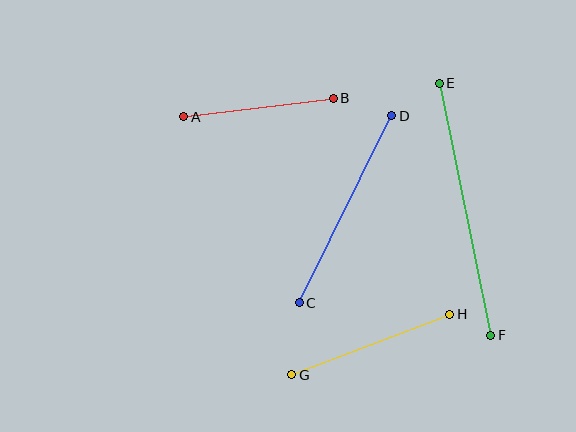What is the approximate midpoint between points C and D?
The midpoint is at approximately (346, 209) pixels.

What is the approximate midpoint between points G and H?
The midpoint is at approximately (371, 344) pixels.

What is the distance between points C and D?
The distance is approximately 208 pixels.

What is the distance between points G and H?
The distance is approximately 169 pixels.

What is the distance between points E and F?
The distance is approximately 257 pixels.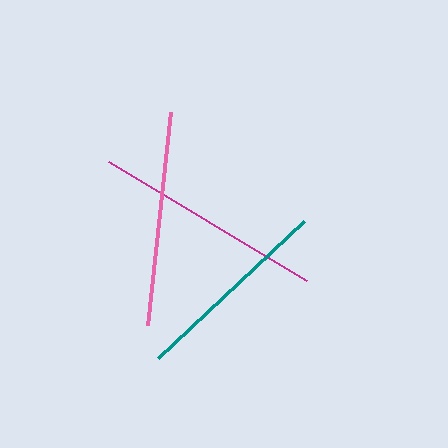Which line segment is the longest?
The magenta line is the longest at approximately 232 pixels.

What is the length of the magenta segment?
The magenta segment is approximately 232 pixels long.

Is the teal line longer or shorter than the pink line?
The pink line is longer than the teal line.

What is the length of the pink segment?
The pink segment is approximately 214 pixels long.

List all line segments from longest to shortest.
From longest to shortest: magenta, pink, teal.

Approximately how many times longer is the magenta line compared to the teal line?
The magenta line is approximately 1.2 times the length of the teal line.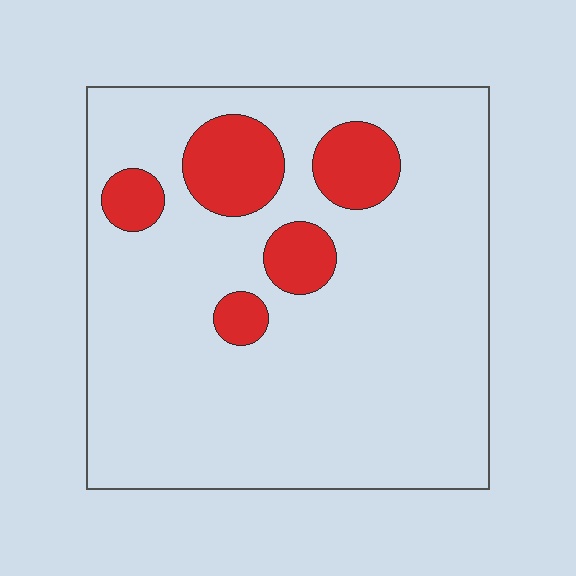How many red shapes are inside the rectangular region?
5.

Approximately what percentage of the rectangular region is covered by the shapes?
Approximately 15%.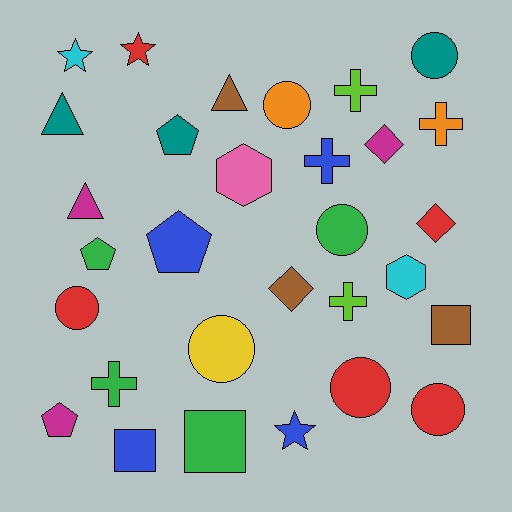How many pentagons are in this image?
There are 4 pentagons.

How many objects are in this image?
There are 30 objects.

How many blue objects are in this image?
There are 4 blue objects.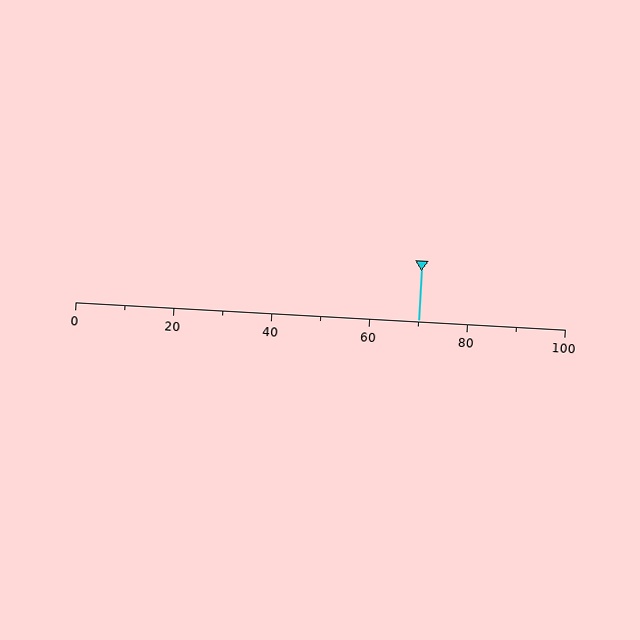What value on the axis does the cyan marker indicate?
The marker indicates approximately 70.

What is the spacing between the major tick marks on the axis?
The major ticks are spaced 20 apart.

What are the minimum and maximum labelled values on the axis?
The axis runs from 0 to 100.